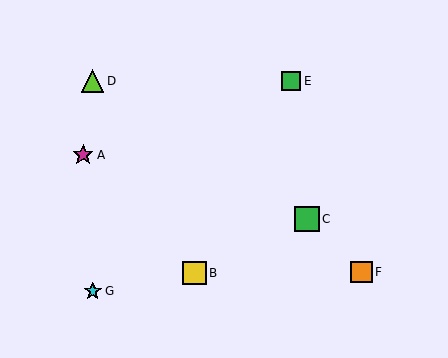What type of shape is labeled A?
Shape A is a magenta star.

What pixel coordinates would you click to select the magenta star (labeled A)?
Click at (83, 155) to select the magenta star A.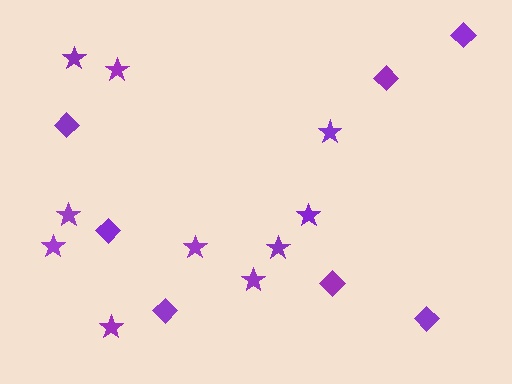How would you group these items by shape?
There are 2 groups: one group of stars (10) and one group of diamonds (7).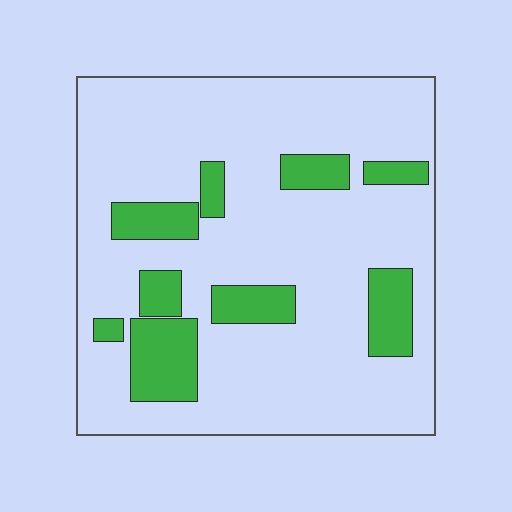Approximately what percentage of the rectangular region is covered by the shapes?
Approximately 20%.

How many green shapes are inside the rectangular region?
9.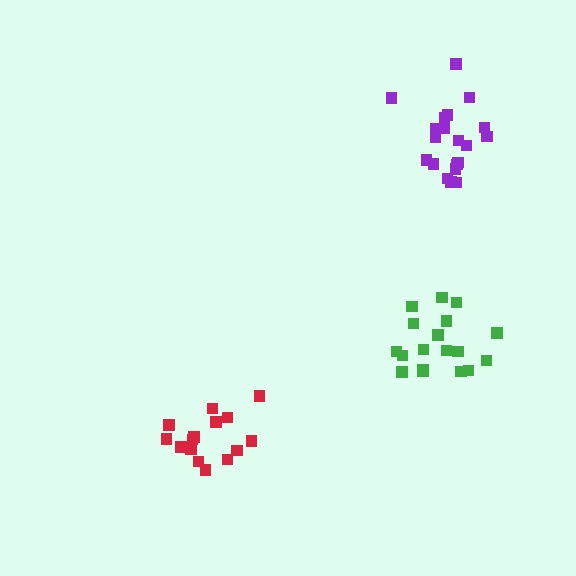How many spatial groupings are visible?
There are 3 spatial groupings.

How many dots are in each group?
Group 1: 15 dots, Group 2: 20 dots, Group 3: 18 dots (53 total).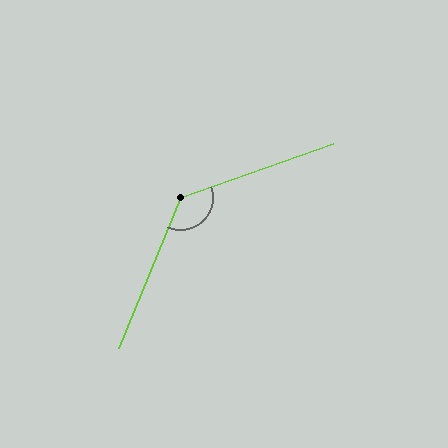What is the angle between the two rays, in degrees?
Approximately 132 degrees.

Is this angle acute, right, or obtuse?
It is obtuse.